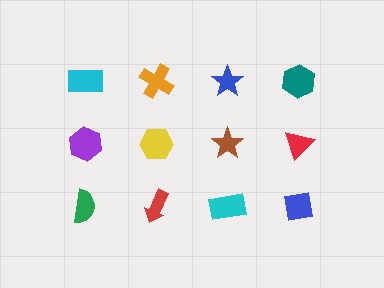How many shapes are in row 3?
4 shapes.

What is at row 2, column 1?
A purple hexagon.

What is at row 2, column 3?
A brown star.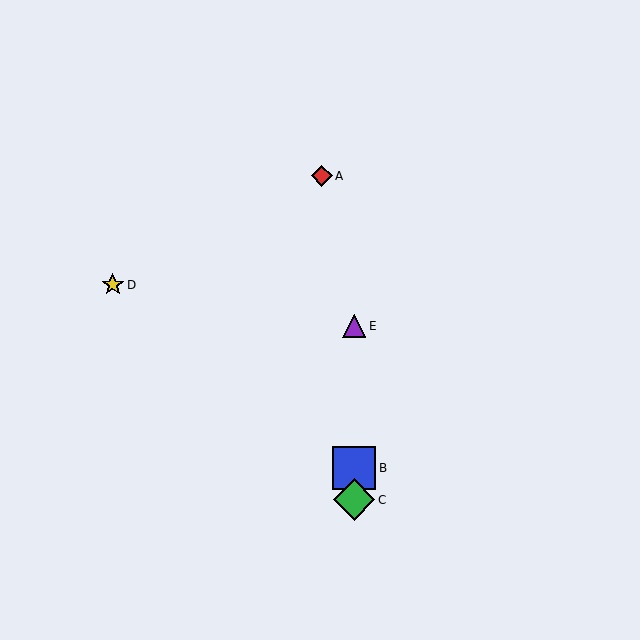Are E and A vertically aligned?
No, E is at x≈354 and A is at x≈322.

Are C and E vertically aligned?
Yes, both are at x≈354.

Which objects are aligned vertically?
Objects B, C, E are aligned vertically.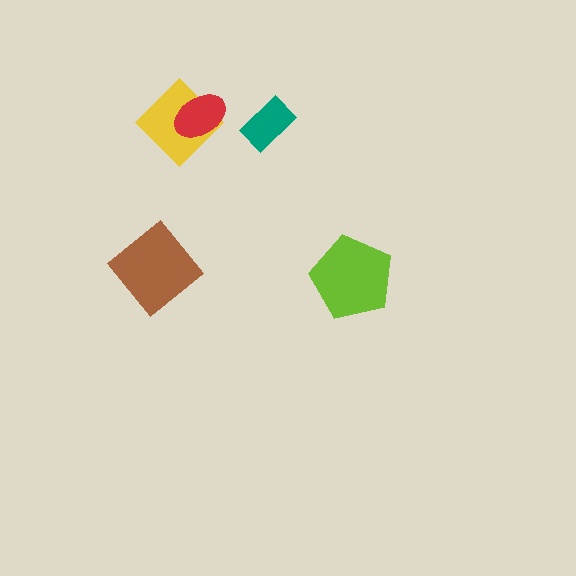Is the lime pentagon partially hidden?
No, no other shape covers it.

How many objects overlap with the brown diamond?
0 objects overlap with the brown diamond.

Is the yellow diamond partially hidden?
Yes, it is partially covered by another shape.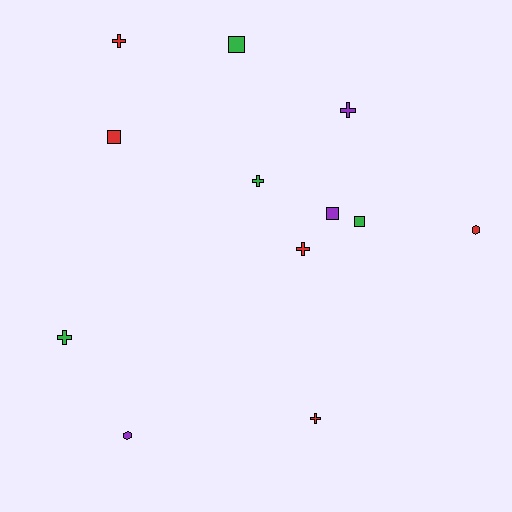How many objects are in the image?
There are 12 objects.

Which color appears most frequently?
Red, with 5 objects.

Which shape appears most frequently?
Cross, with 6 objects.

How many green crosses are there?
There are 2 green crosses.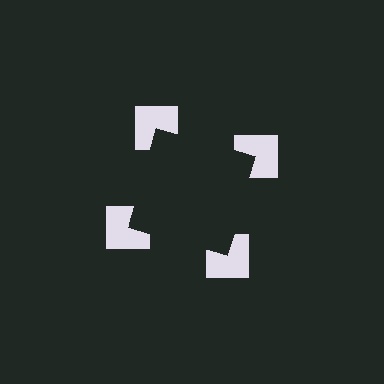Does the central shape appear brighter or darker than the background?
It typically appears slightly darker than the background, even though no actual brightness change is drawn.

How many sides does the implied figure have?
4 sides.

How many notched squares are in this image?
There are 4 — one at each vertex of the illusory square.